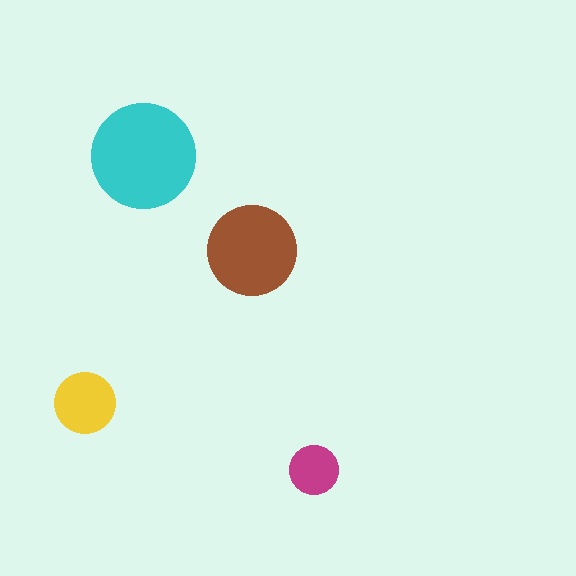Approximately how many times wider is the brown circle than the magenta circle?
About 2 times wider.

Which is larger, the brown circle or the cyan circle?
The cyan one.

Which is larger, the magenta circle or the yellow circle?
The yellow one.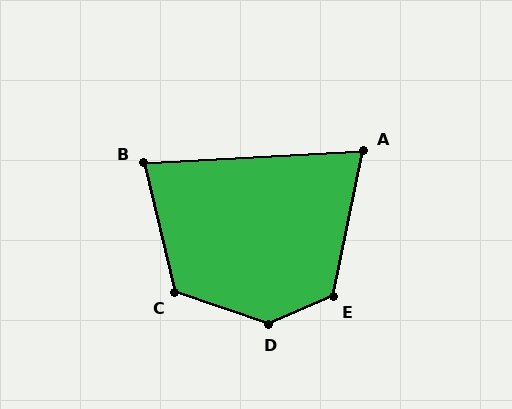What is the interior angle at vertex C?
Approximately 122 degrees (obtuse).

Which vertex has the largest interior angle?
D, at approximately 138 degrees.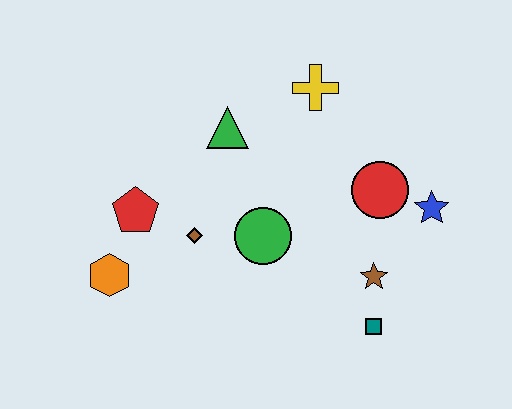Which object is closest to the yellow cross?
The green triangle is closest to the yellow cross.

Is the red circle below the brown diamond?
No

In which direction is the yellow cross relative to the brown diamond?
The yellow cross is above the brown diamond.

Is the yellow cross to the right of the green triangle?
Yes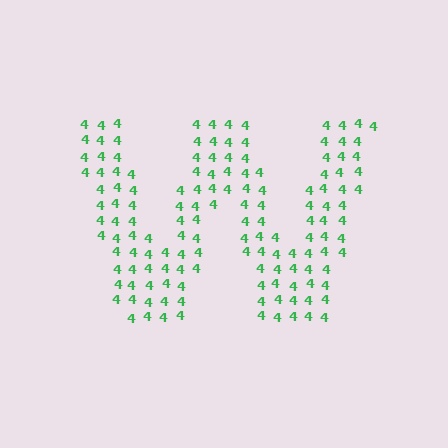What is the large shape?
The large shape is the letter W.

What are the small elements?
The small elements are digit 4's.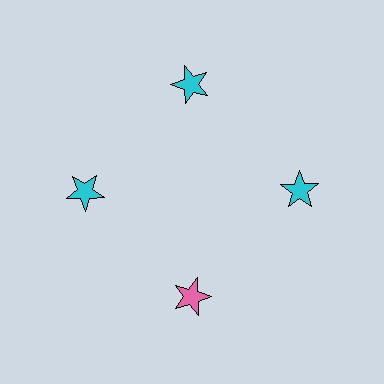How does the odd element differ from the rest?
It has a different color: pink instead of cyan.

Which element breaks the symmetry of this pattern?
The pink star at roughly the 6 o'clock position breaks the symmetry. All other shapes are cyan stars.